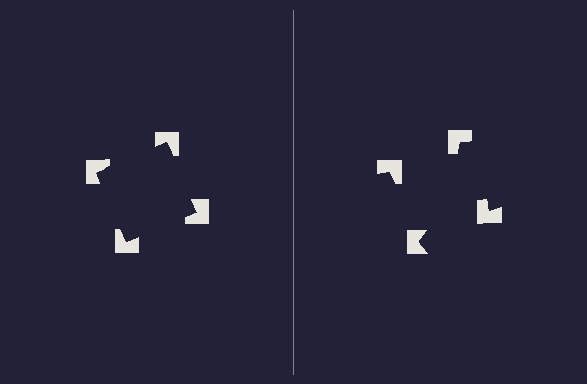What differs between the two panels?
The notched squares are positioned identically on both sides; only the wedge orientations differ. On the left they align to a square; on the right they are misaligned.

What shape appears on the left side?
An illusory square.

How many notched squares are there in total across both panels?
8 — 4 on each side.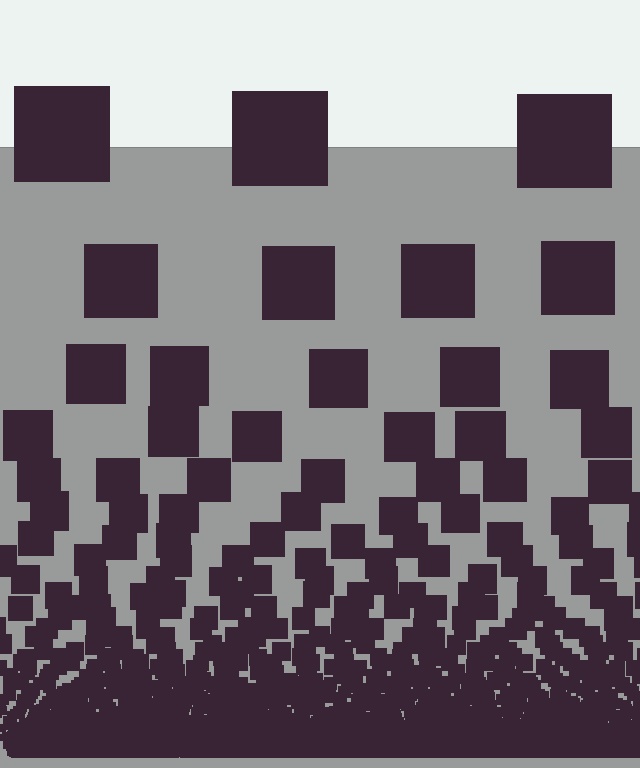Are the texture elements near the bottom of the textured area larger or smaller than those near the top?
Smaller. The gradient is inverted — elements near the bottom are smaller and denser.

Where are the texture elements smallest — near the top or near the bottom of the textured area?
Near the bottom.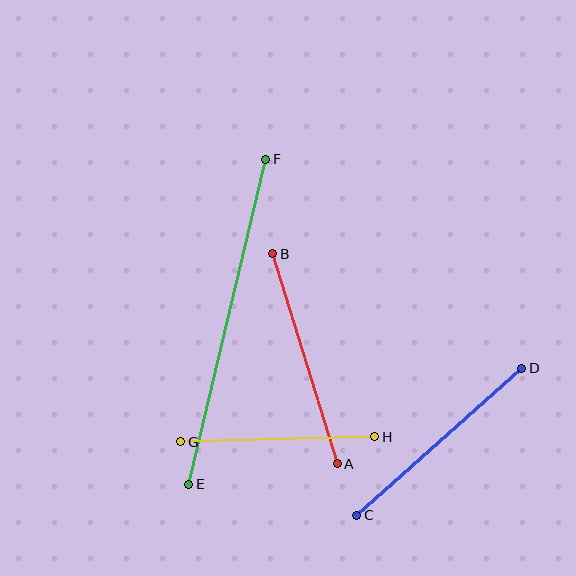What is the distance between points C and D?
The distance is approximately 221 pixels.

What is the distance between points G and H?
The distance is approximately 194 pixels.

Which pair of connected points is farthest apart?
Points E and F are farthest apart.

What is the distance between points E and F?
The distance is approximately 334 pixels.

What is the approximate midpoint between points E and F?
The midpoint is at approximately (227, 322) pixels.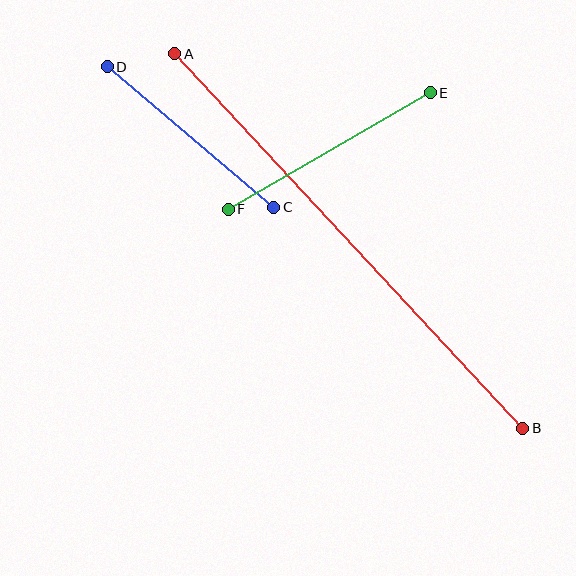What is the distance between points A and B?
The distance is approximately 512 pixels.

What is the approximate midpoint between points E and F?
The midpoint is at approximately (329, 151) pixels.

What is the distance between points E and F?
The distance is approximately 233 pixels.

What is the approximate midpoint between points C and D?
The midpoint is at approximately (191, 137) pixels.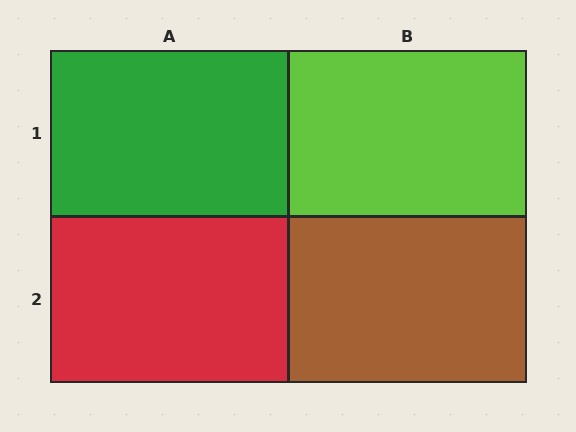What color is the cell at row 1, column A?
Green.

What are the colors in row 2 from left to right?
Red, brown.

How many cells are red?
1 cell is red.